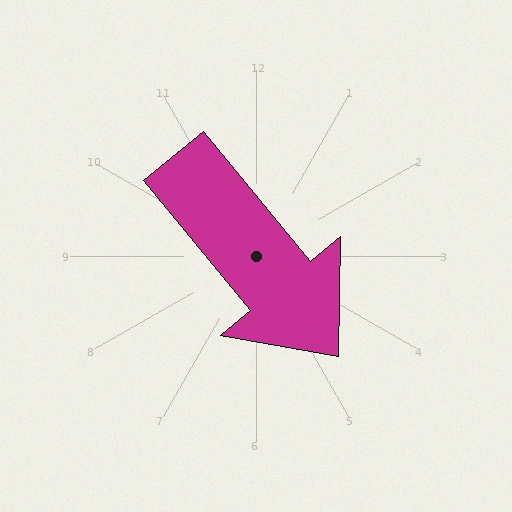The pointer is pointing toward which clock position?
Roughly 5 o'clock.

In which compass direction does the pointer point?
Southeast.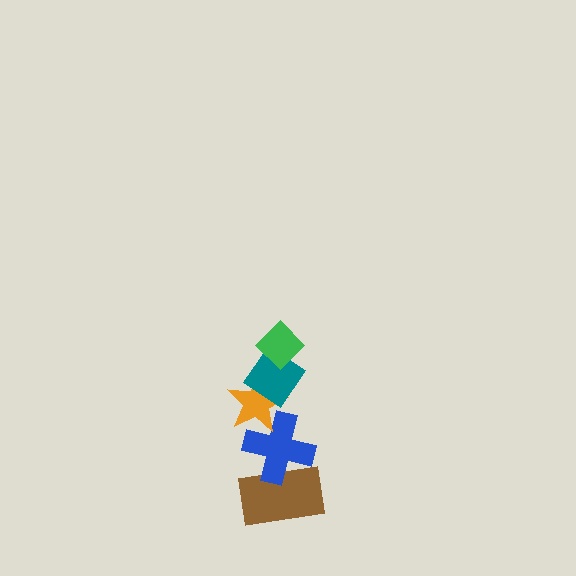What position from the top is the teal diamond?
The teal diamond is 2nd from the top.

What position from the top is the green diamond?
The green diamond is 1st from the top.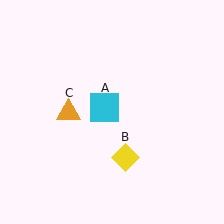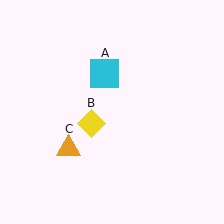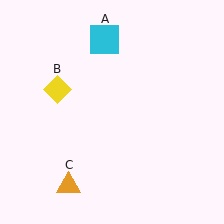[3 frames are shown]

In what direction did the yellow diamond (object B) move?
The yellow diamond (object B) moved up and to the left.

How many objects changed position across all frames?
3 objects changed position: cyan square (object A), yellow diamond (object B), orange triangle (object C).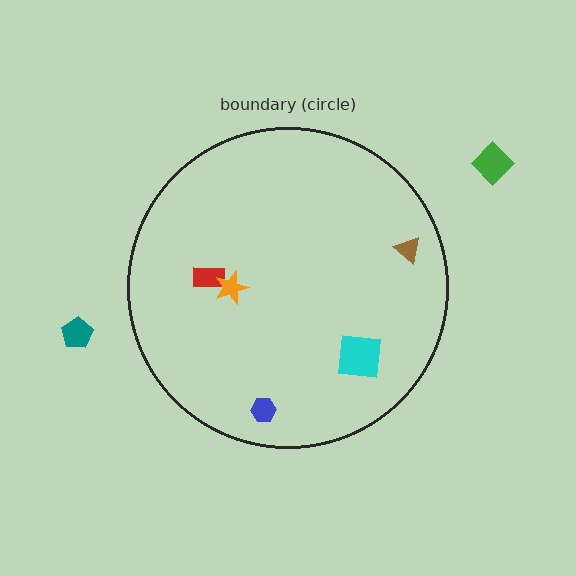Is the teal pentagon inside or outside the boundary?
Outside.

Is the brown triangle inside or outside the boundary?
Inside.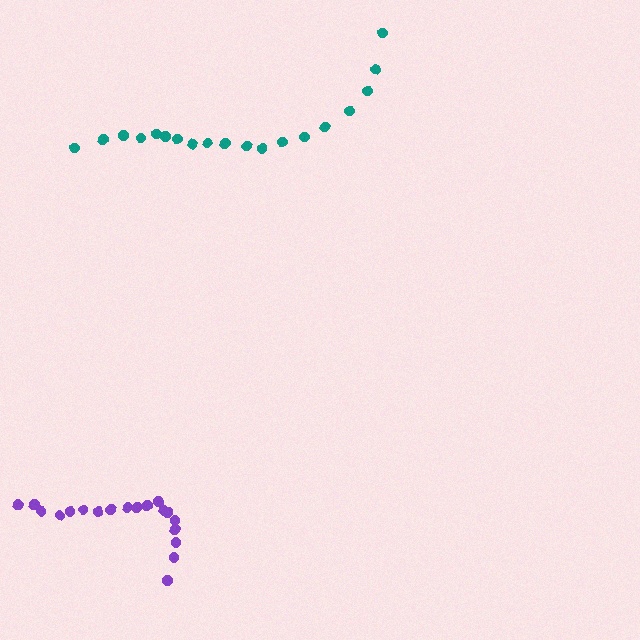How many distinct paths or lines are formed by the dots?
There are 2 distinct paths.